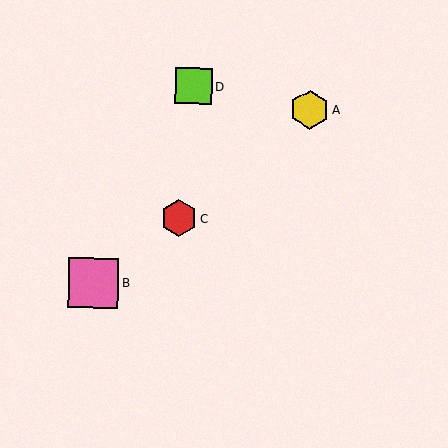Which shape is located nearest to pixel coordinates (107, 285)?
The pink square (labeled B) at (93, 283) is nearest to that location.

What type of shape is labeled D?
Shape D is a lime square.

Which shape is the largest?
The pink square (labeled B) is the largest.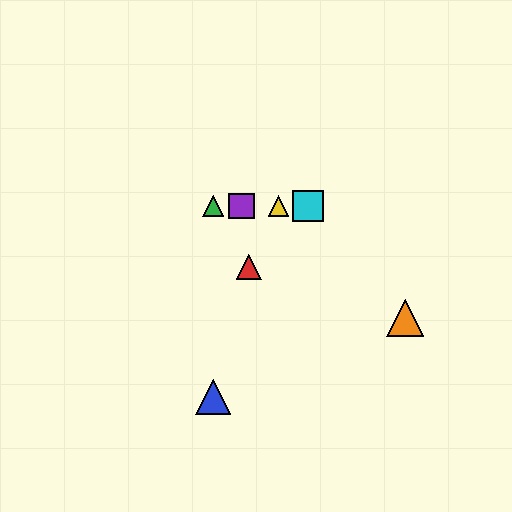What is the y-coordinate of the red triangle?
The red triangle is at y≈267.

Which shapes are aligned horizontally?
The green triangle, the yellow triangle, the purple square, the cyan square are aligned horizontally.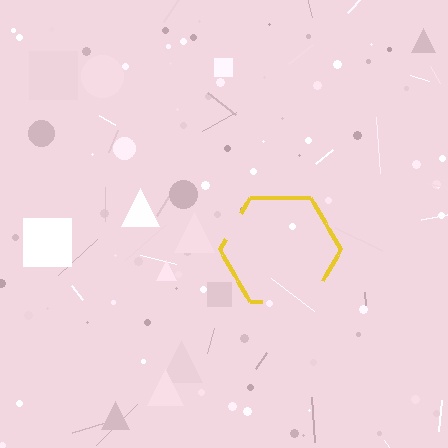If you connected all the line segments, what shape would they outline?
They would outline a hexagon.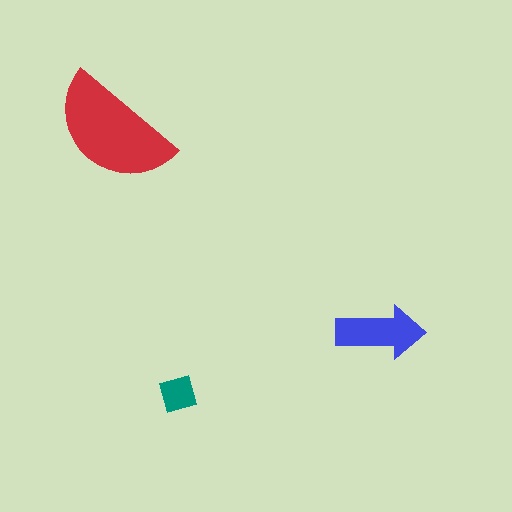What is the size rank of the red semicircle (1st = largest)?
1st.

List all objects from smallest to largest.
The teal diamond, the blue arrow, the red semicircle.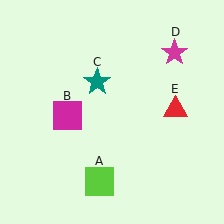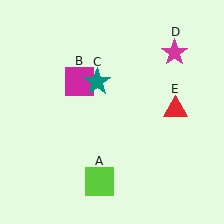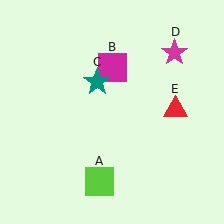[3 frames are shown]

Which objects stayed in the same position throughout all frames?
Lime square (object A) and teal star (object C) and magenta star (object D) and red triangle (object E) remained stationary.